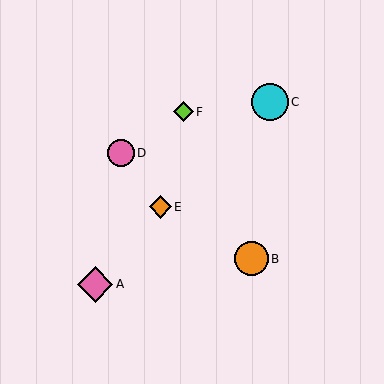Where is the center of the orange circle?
The center of the orange circle is at (251, 259).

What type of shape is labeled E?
Shape E is an orange diamond.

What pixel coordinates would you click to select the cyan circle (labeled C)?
Click at (270, 102) to select the cyan circle C.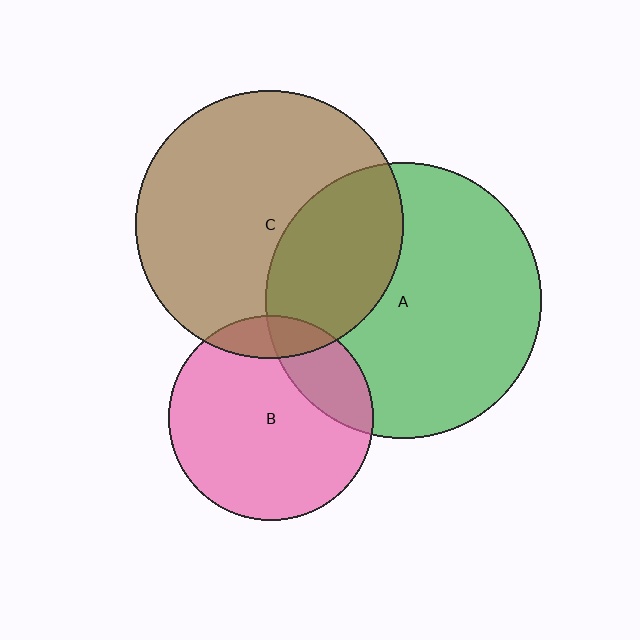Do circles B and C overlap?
Yes.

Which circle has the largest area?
Circle A (green).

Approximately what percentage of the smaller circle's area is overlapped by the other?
Approximately 10%.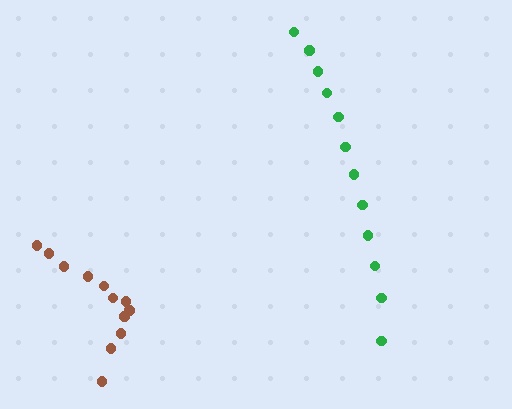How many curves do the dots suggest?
There are 2 distinct paths.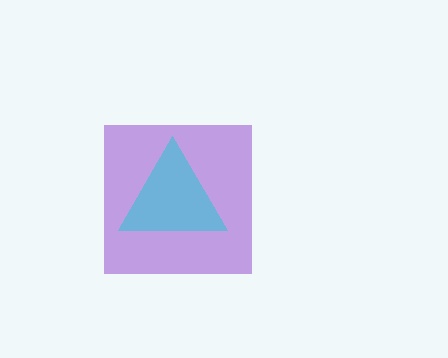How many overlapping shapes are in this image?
There are 2 overlapping shapes in the image.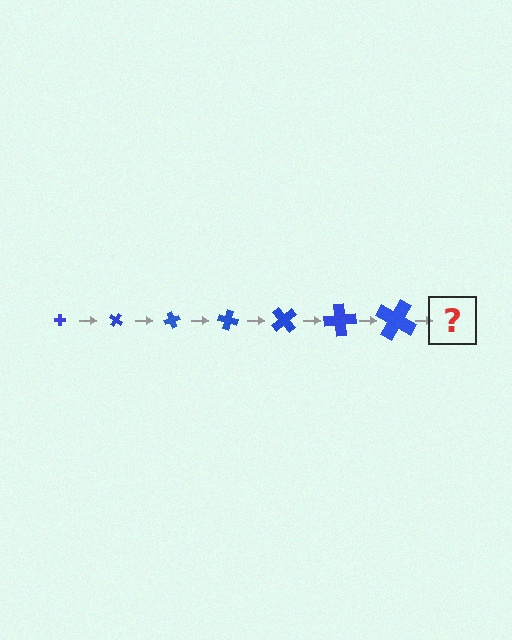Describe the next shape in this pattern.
It should be a cross, larger than the previous one and rotated 245 degrees from the start.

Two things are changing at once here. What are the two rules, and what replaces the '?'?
The two rules are that the cross grows larger each step and it rotates 35 degrees each step. The '?' should be a cross, larger than the previous one and rotated 245 degrees from the start.